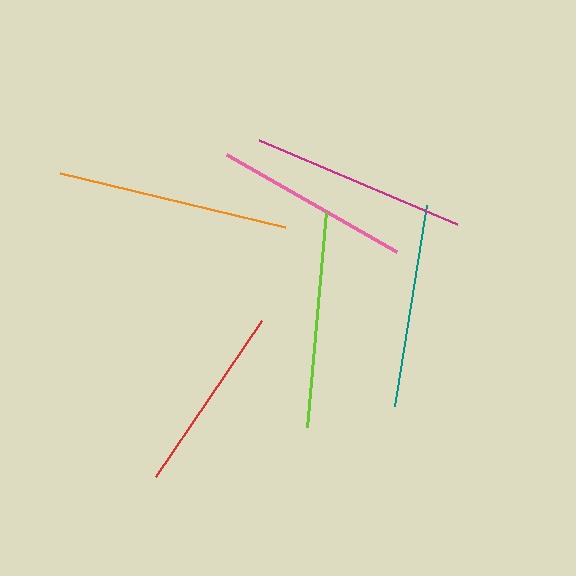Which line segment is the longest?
The orange line is the longest at approximately 232 pixels.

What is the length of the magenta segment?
The magenta segment is approximately 216 pixels long.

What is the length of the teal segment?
The teal segment is approximately 203 pixels long.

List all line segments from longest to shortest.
From longest to shortest: orange, lime, magenta, teal, pink, red.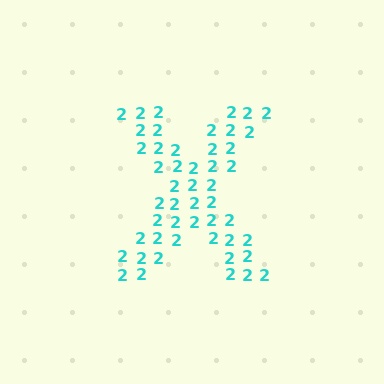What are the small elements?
The small elements are digit 2's.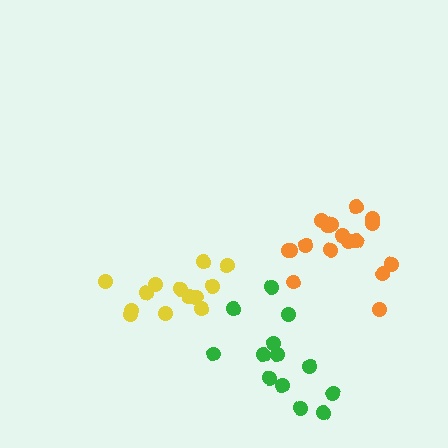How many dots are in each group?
Group 1: 13 dots, Group 2: 13 dots, Group 3: 18 dots (44 total).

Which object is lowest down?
The green cluster is bottommost.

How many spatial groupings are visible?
There are 3 spatial groupings.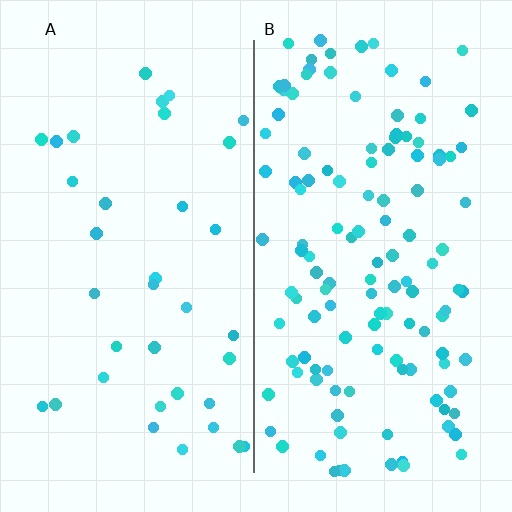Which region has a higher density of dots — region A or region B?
B (the right).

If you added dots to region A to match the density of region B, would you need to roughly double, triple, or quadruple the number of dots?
Approximately triple.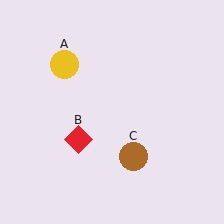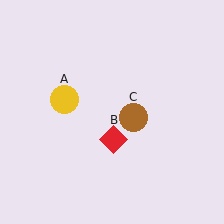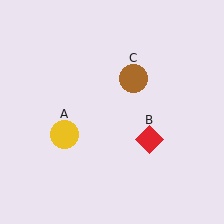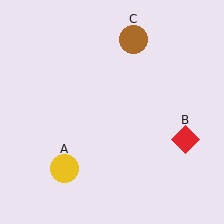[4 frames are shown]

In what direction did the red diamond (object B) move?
The red diamond (object B) moved right.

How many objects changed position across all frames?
3 objects changed position: yellow circle (object A), red diamond (object B), brown circle (object C).